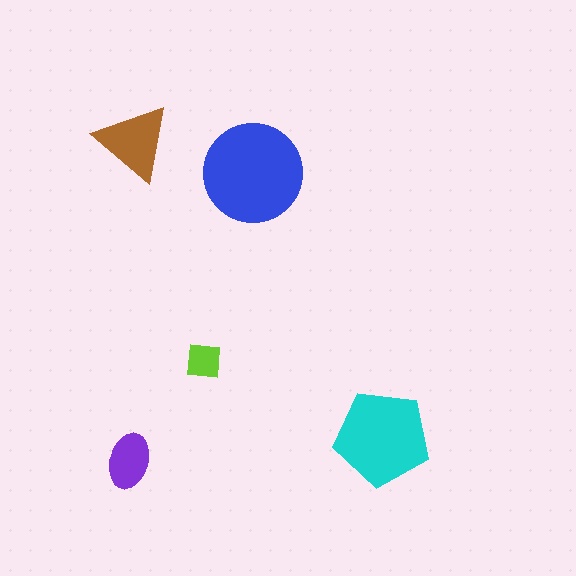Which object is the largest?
The blue circle.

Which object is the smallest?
The lime square.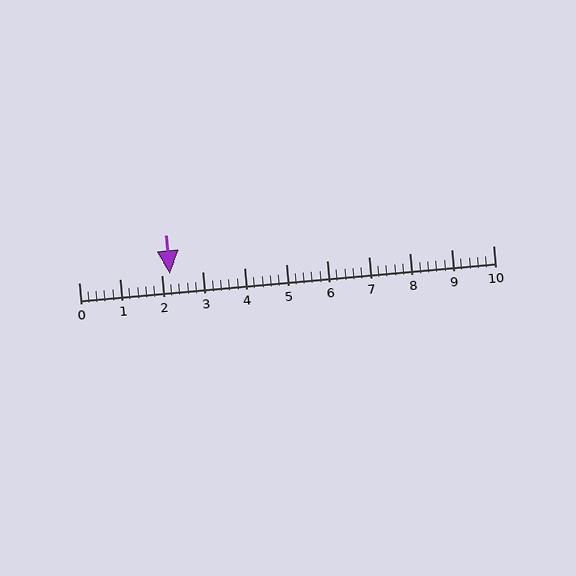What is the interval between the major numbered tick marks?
The major tick marks are spaced 1 units apart.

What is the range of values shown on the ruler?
The ruler shows values from 0 to 10.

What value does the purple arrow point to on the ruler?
The purple arrow points to approximately 2.2.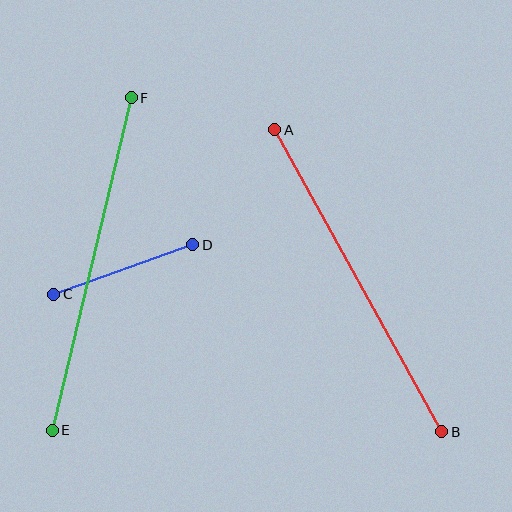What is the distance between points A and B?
The distance is approximately 345 pixels.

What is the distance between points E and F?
The distance is approximately 342 pixels.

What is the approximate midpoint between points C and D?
The midpoint is at approximately (123, 270) pixels.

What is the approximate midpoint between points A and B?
The midpoint is at approximately (358, 281) pixels.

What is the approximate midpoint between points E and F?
The midpoint is at approximately (92, 264) pixels.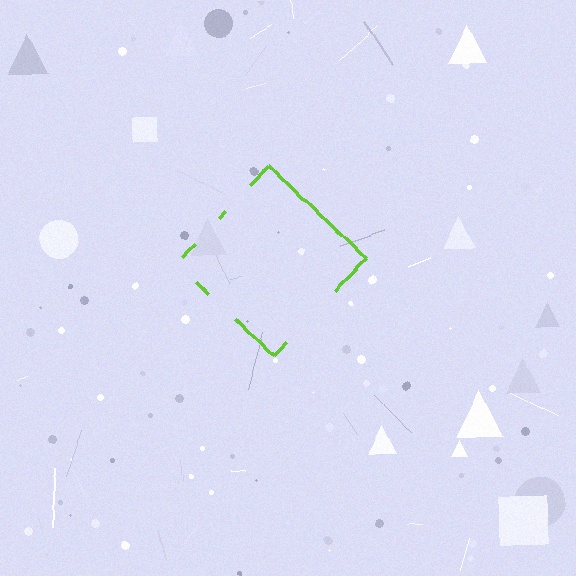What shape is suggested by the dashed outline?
The dashed outline suggests a diamond.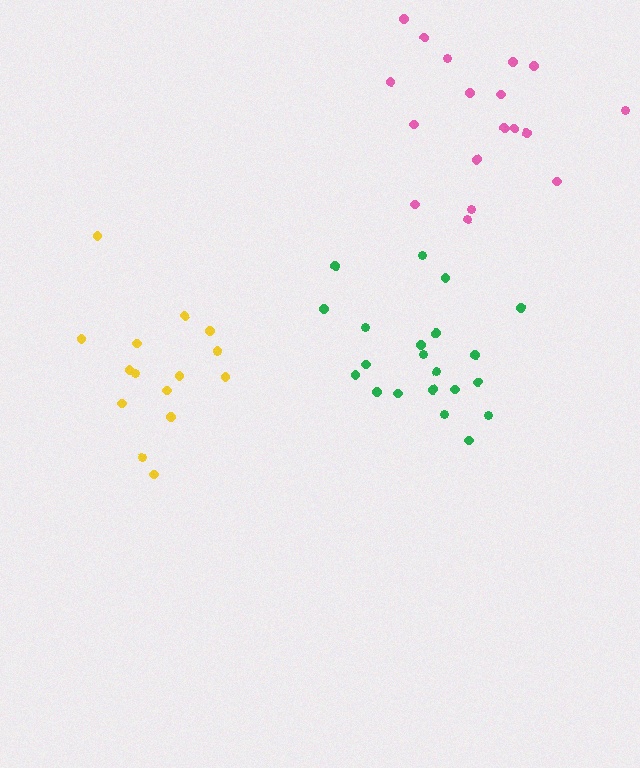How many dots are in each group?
Group 1: 16 dots, Group 2: 21 dots, Group 3: 18 dots (55 total).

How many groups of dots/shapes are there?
There are 3 groups.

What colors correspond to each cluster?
The clusters are colored: yellow, green, pink.